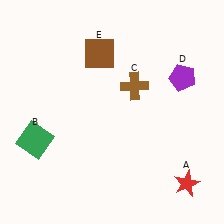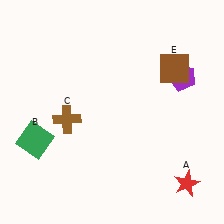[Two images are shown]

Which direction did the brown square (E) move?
The brown square (E) moved right.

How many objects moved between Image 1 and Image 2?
2 objects moved between the two images.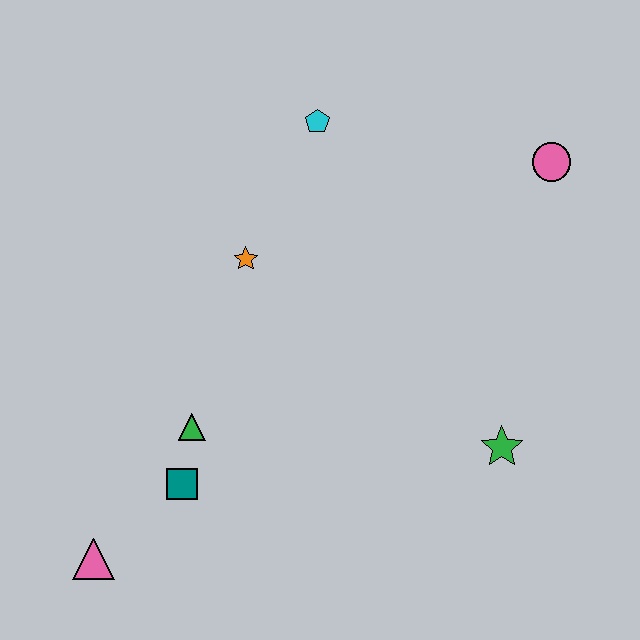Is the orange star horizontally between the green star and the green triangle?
Yes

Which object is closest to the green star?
The pink circle is closest to the green star.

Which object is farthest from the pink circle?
The pink triangle is farthest from the pink circle.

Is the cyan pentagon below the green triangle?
No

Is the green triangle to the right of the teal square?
Yes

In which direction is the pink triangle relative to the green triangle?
The pink triangle is below the green triangle.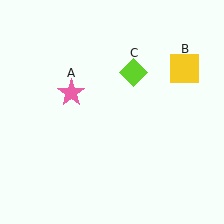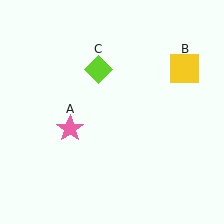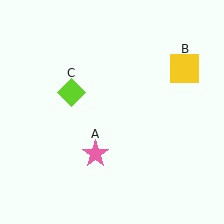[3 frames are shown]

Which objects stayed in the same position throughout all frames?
Yellow square (object B) remained stationary.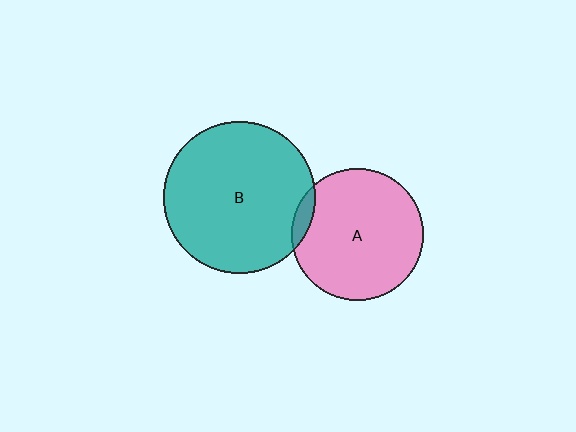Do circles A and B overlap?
Yes.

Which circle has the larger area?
Circle B (teal).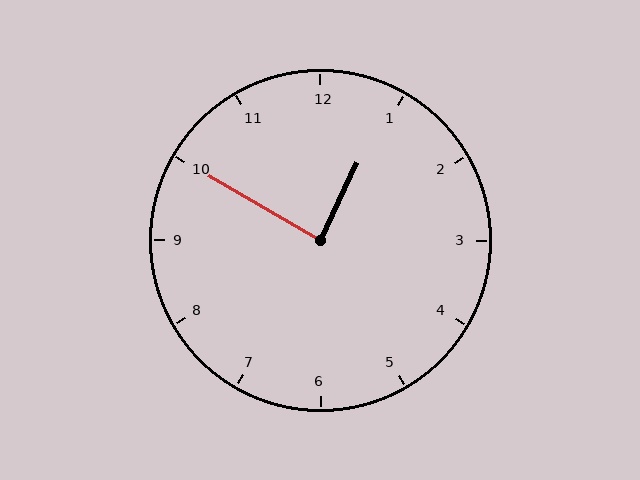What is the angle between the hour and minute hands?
Approximately 85 degrees.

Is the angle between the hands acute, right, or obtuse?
It is right.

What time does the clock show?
12:50.